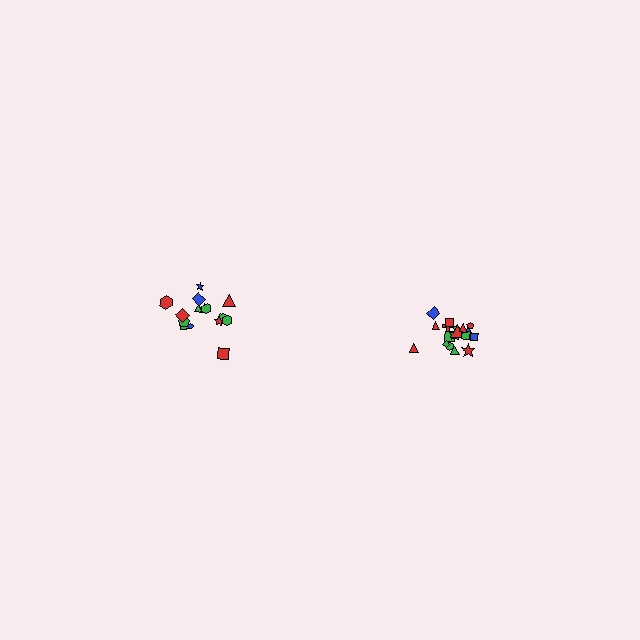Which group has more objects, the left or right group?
The right group.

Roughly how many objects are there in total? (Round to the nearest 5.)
Roughly 35 objects in total.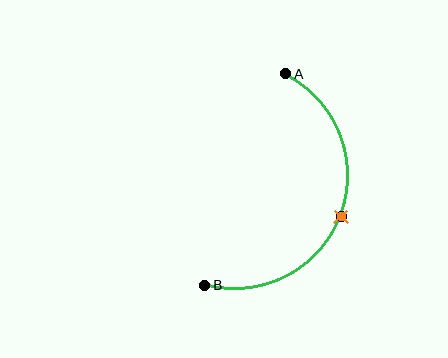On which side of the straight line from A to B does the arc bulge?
The arc bulges to the right of the straight line connecting A and B.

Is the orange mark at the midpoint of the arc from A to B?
Yes. The orange mark lies on the arc at equal arc-length from both A and B — it is the arc midpoint.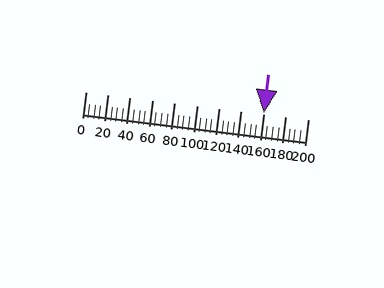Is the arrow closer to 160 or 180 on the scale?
The arrow is closer to 160.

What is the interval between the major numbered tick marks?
The major tick marks are spaced 20 units apart.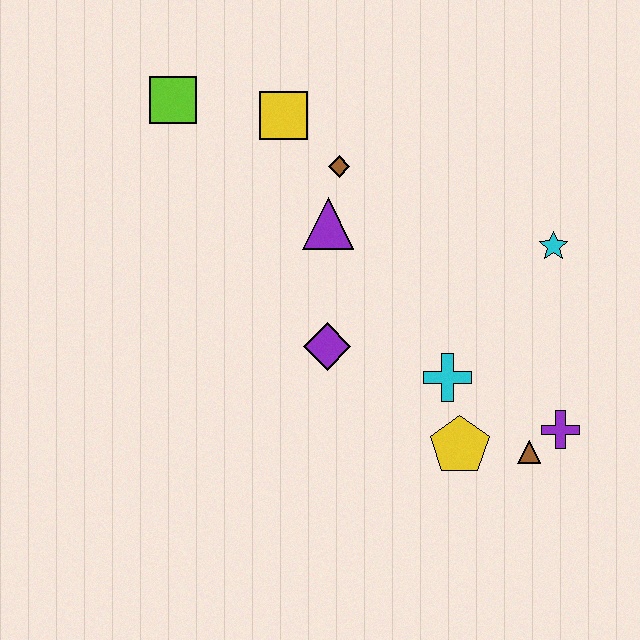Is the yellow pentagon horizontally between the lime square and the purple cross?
Yes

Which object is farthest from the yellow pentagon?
The lime square is farthest from the yellow pentagon.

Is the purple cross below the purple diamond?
Yes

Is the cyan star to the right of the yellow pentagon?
Yes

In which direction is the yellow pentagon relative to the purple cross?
The yellow pentagon is to the left of the purple cross.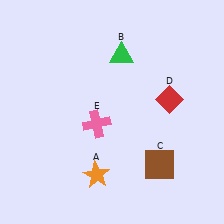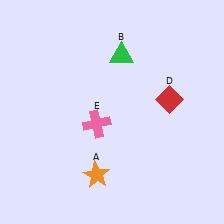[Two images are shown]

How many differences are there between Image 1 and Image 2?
There is 1 difference between the two images.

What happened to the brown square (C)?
The brown square (C) was removed in Image 2. It was in the bottom-right area of Image 1.